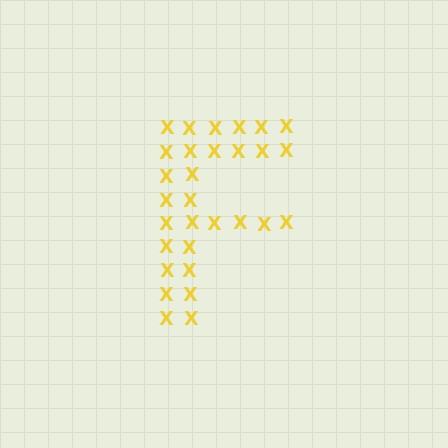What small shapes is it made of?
It is made of small letter X's.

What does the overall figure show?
The overall figure shows the letter F.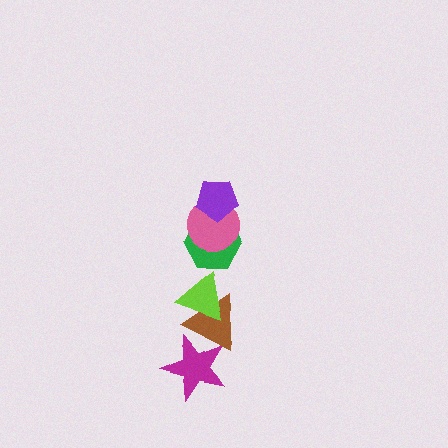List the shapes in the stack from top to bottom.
From top to bottom: the purple pentagon, the pink circle, the green hexagon, the lime triangle, the brown triangle, the magenta star.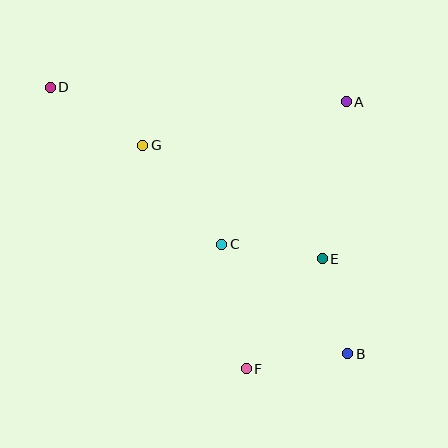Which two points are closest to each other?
Points B and E are closest to each other.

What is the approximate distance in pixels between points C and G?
The distance between C and G is approximately 127 pixels.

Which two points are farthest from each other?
Points B and D are farthest from each other.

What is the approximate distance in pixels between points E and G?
The distance between E and G is approximately 212 pixels.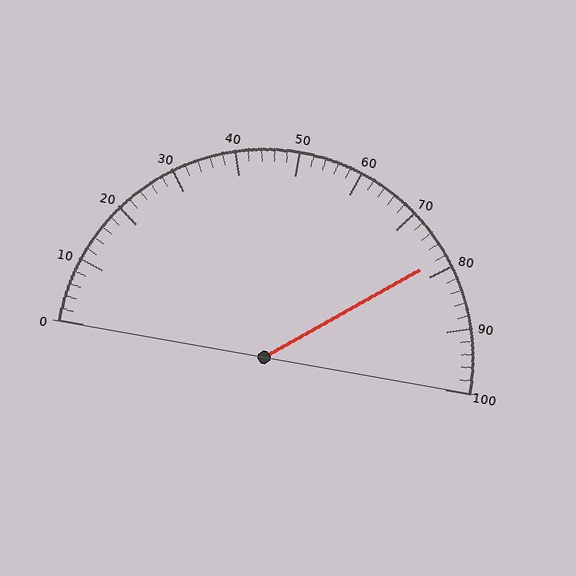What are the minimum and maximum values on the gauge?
The gauge ranges from 0 to 100.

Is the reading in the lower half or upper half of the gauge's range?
The reading is in the upper half of the range (0 to 100).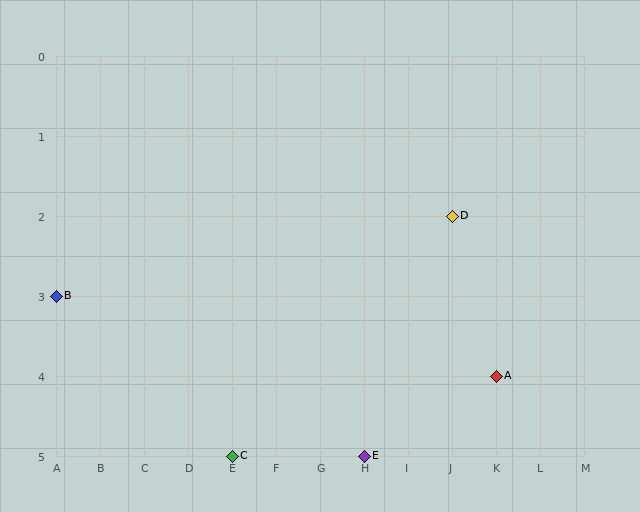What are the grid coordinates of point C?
Point C is at grid coordinates (E, 5).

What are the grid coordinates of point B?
Point B is at grid coordinates (A, 3).